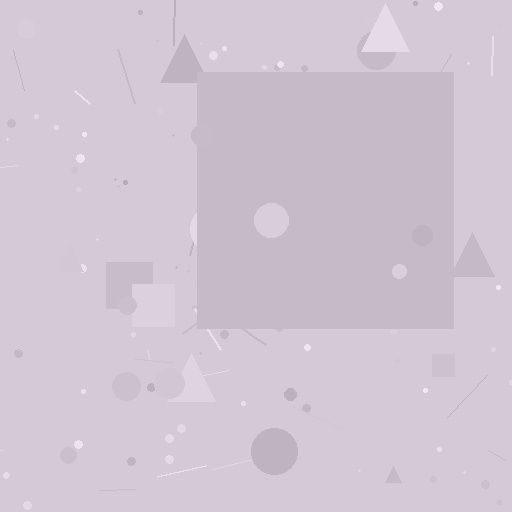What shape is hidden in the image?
A square is hidden in the image.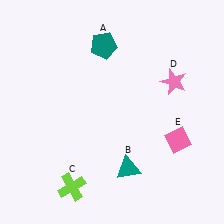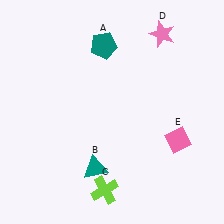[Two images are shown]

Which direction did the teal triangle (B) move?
The teal triangle (B) moved left.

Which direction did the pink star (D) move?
The pink star (D) moved up.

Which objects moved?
The objects that moved are: the teal triangle (B), the lime cross (C), the pink star (D).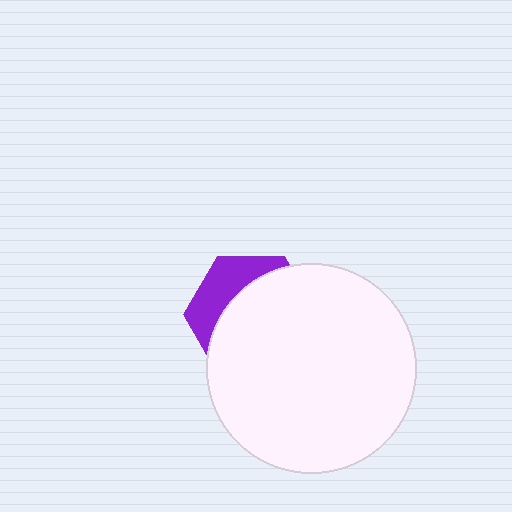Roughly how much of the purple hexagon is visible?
A small part of it is visible (roughly 32%).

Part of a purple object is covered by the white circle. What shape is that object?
It is a hexagon.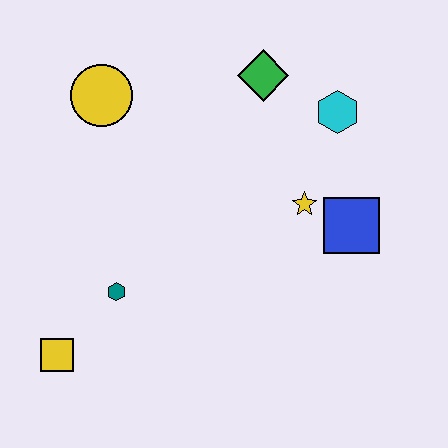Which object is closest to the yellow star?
The blue square is closest to the yellow star.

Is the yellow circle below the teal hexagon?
No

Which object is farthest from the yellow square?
The cyan hexagon is farthest from the yellow square.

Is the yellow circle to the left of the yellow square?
No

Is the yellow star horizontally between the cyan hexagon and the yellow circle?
Yes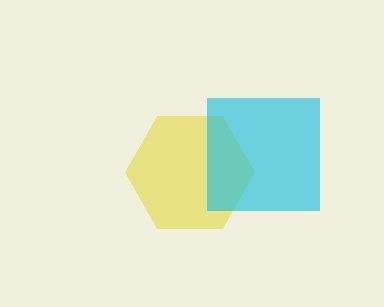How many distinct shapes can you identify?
There are 2 distinct shapes: a yellow hexagon, a cyan square.